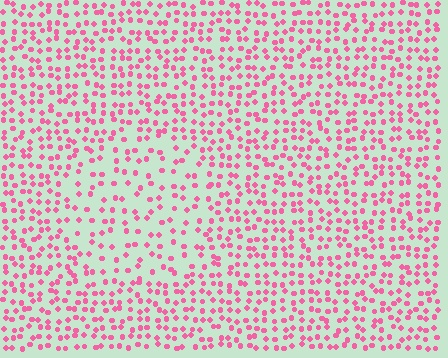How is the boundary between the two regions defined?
The boundary is defined by a change in element density (approximately 1.8x ratio). All elements are the same color, size, and shape.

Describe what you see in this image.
The image contains small pink elements arranged at two different densities. A circle-shaped region is visible where the elements are less densely packed than the surrounding area.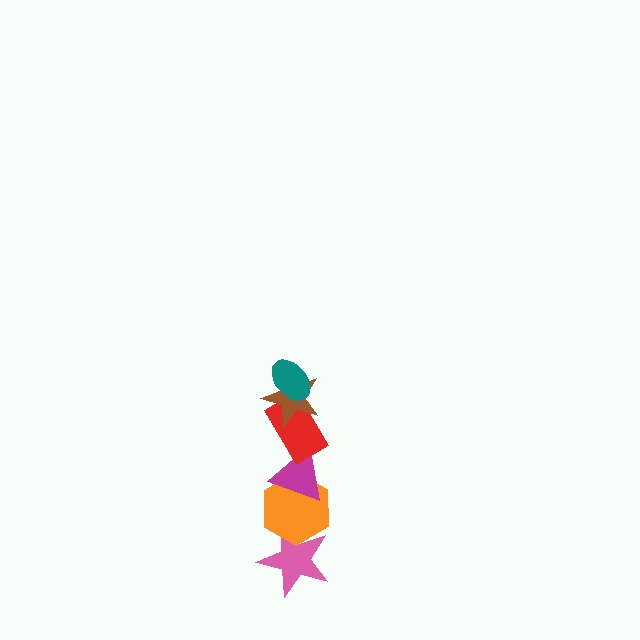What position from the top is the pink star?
The pink star is 6th from the top.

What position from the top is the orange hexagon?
The orange hexagon is 5th from the top.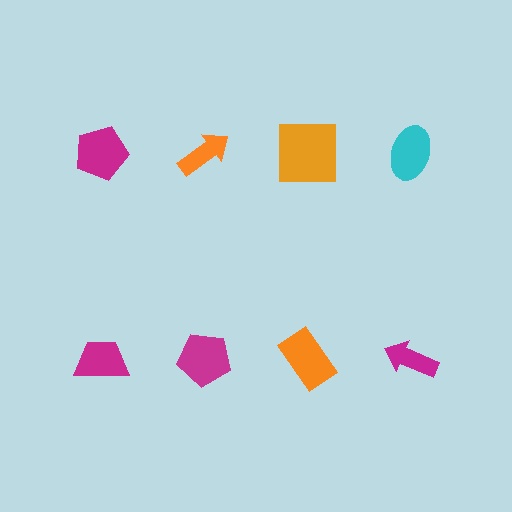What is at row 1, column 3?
An orange square.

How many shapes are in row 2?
4 shapes.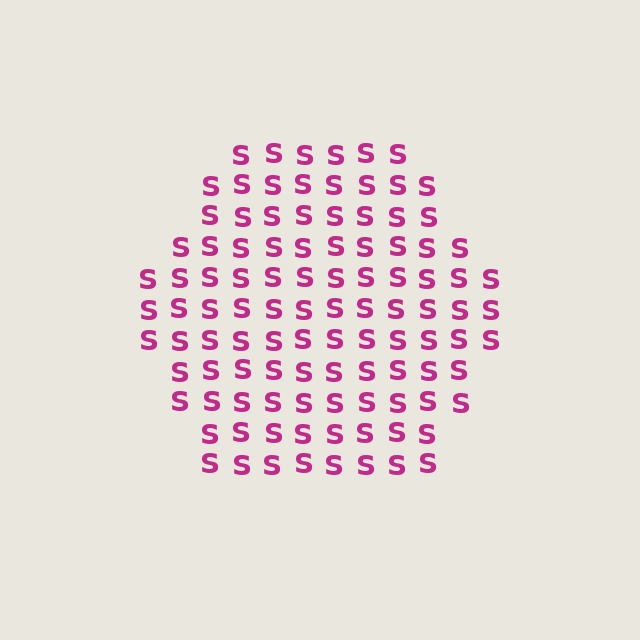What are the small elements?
The small elements are letter S's.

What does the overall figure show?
The overall figure shows a hexagon.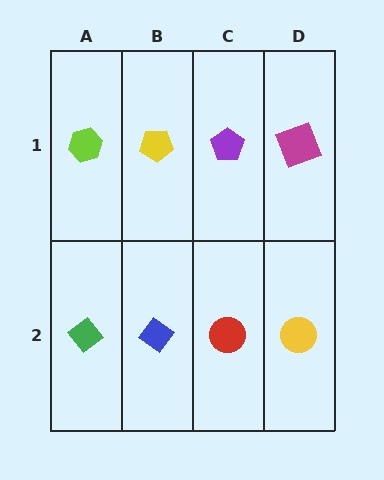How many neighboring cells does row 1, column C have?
3.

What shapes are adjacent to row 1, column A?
A green diamond (row 2, column A), a yellow pentagon (row 1, column B).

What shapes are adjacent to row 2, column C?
A purple pentagon (row 1, column C), a blue diamond (row 2, column B), a yellow circle (row 2, column D).